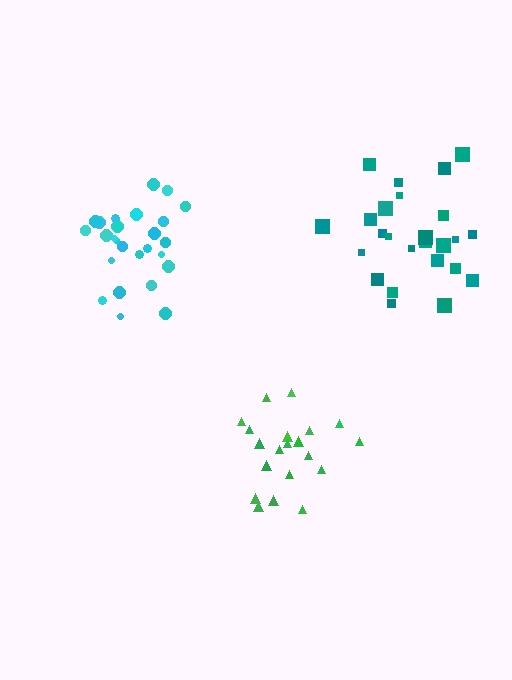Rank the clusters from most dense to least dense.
cyan, green, teal.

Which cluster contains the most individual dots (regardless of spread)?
Teal (26).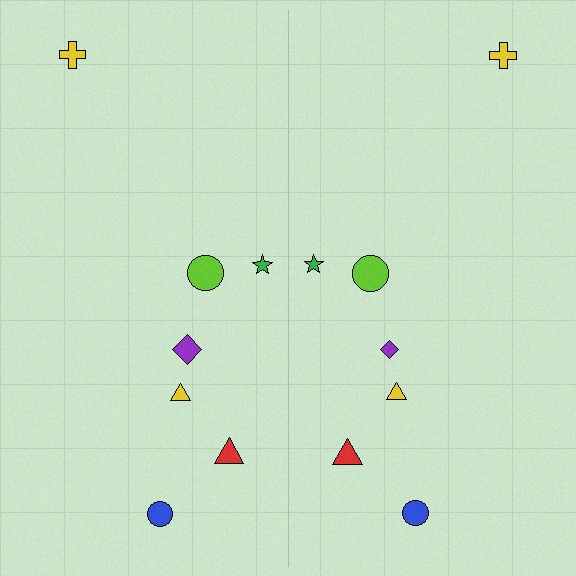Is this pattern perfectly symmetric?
No, the pattern is not perfectly symmetric. The purple diamond on the right side has a different size than its mirror counterpart.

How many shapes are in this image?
There are 14 shapes in this image.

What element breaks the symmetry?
The purple diamond on the right side has a different size than its mirror counterpart.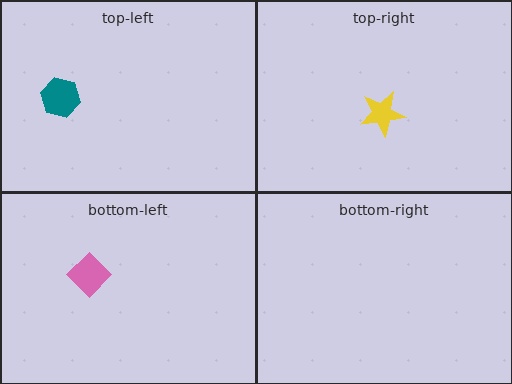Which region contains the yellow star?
The top-right region.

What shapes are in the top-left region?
The teal hexagon.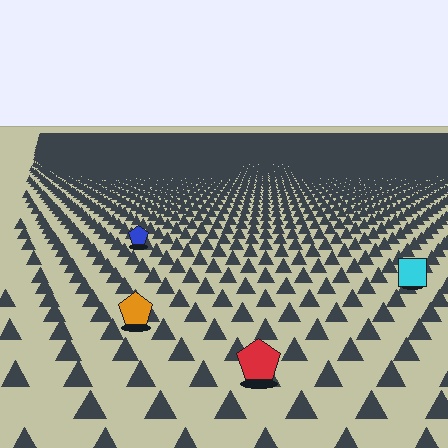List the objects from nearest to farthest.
From nearest to farthest: the red pentagon, the orange pentagon, the cyan square, the blue pentagon.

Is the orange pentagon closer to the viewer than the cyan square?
Yes. The orange pentagon is closer — you can tell from the texture gradient: the ground texture is coarser near it.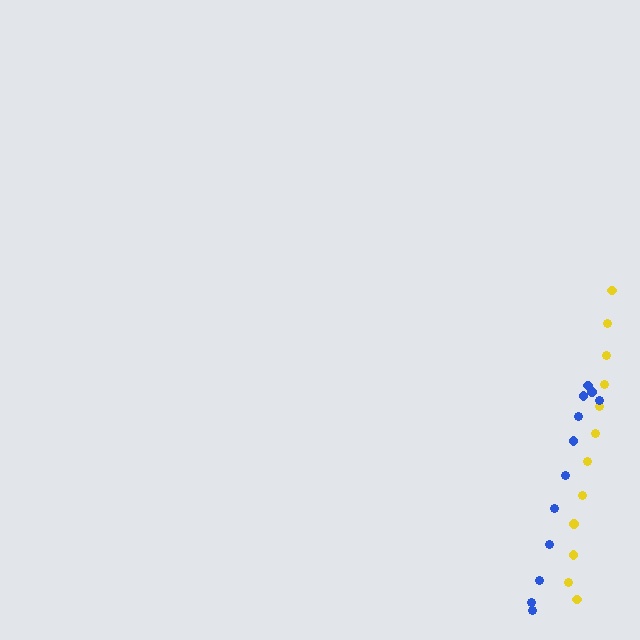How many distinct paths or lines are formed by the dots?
There are 2 distinct paths.